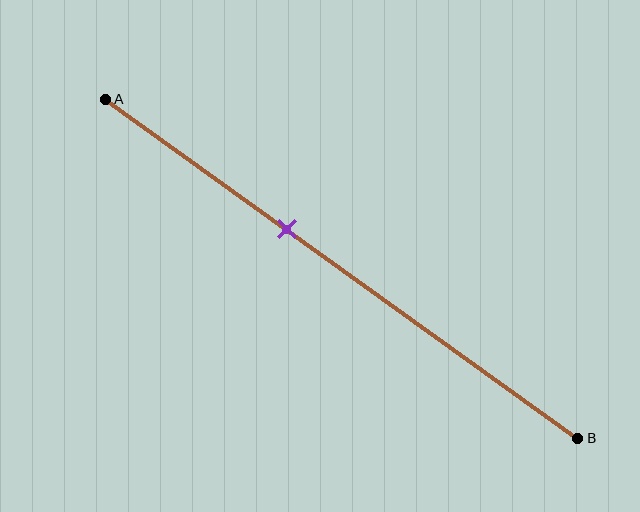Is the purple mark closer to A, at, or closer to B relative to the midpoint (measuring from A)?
The purple mark is closer to point A than the midpoint of segment AB.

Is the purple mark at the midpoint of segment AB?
No, the mark is at about 40% from A, not at the 50% midpoint.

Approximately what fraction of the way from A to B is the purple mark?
The purple mark is approximately 40% of the way from A to B.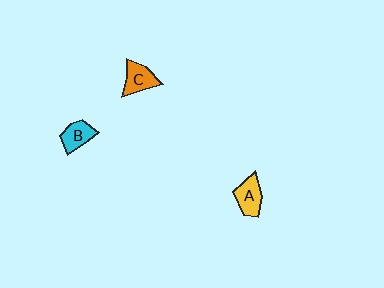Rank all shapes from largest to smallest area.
From largest to smallest: A (yellow), C (orange), B (cyan).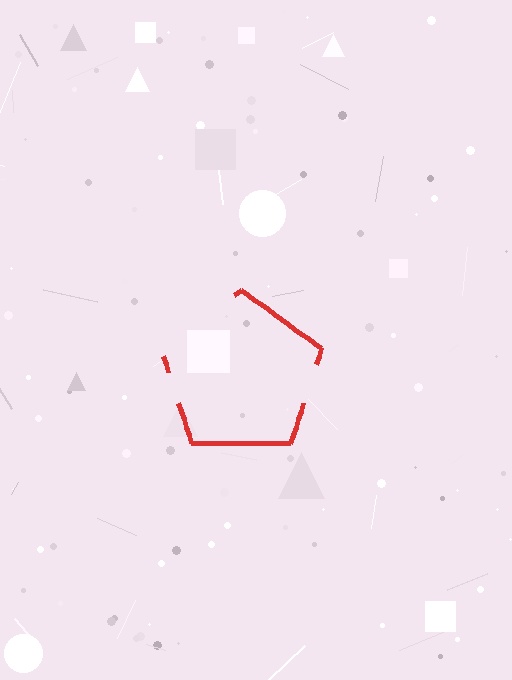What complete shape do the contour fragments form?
The contour fragments form a pentagon.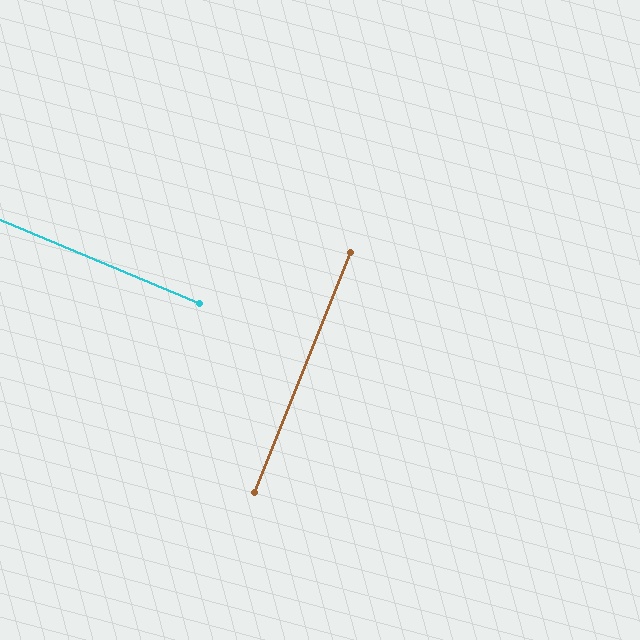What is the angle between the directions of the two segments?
Approximately 89 degrees.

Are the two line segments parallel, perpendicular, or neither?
Perpendicular — they meet at approximately 89°.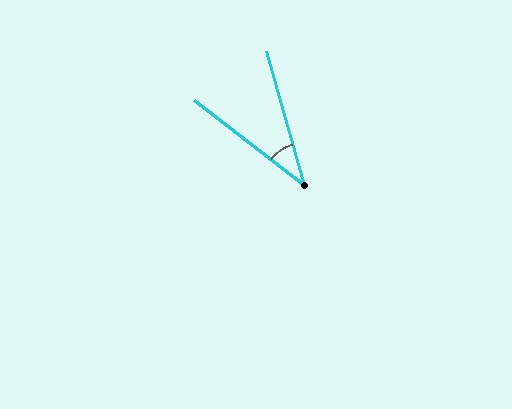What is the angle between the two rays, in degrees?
Approximately 36 degrees.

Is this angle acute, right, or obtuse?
It is acute.